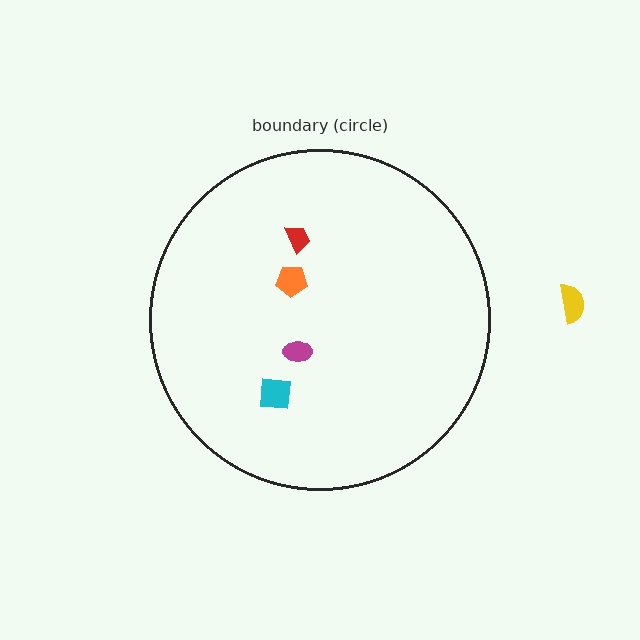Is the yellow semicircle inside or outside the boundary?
Outside.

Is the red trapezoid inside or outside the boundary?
Inside.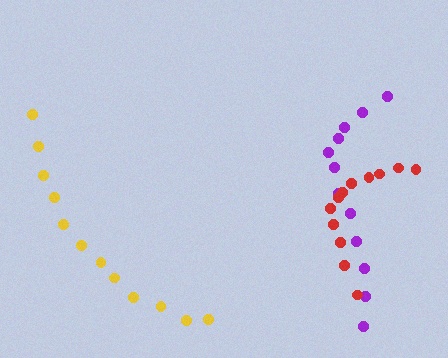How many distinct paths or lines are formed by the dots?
There are 3 distinct paths.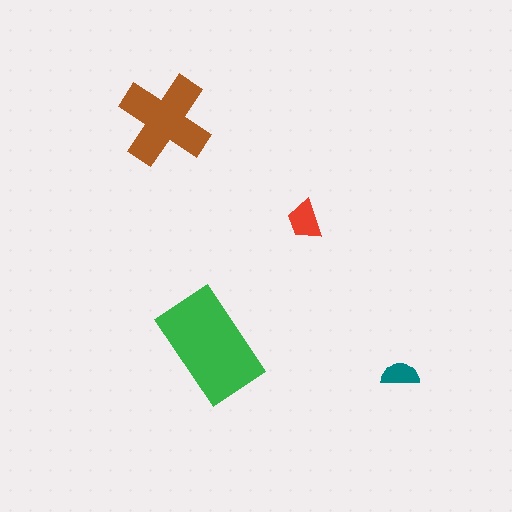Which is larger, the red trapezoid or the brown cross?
The brown cross.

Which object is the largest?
The green rectangle.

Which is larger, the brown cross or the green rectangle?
The green rectangle.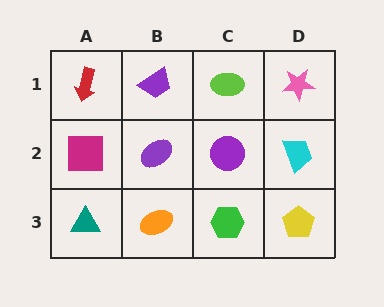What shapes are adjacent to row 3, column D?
A cyan trapezoid (row 2, column D), a green hexagon (row 3, column C).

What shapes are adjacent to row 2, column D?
A pink star (row 1, column D), a yellow pentagon (row 3, column D), a purple circle (row 2, column C).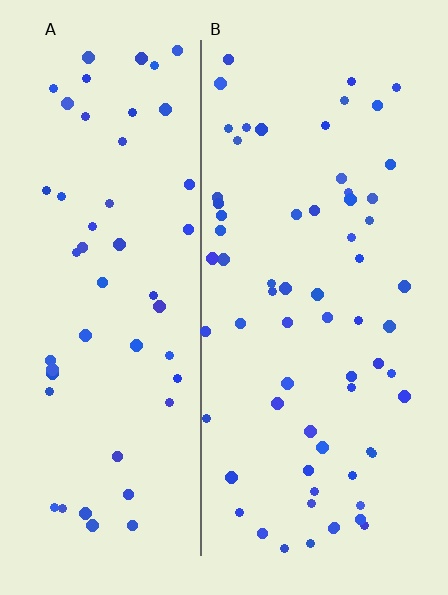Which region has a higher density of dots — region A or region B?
B (the right).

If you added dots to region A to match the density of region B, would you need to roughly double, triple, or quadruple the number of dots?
Approximately double.